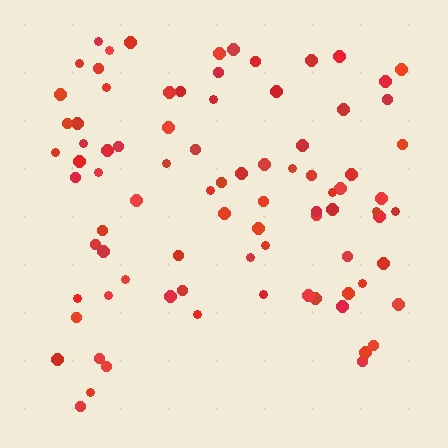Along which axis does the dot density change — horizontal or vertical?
Vertical.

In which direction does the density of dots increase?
From bottom to top, with the top side densest.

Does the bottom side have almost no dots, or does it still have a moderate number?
Still a moderate number, just noticeably fewer than the top.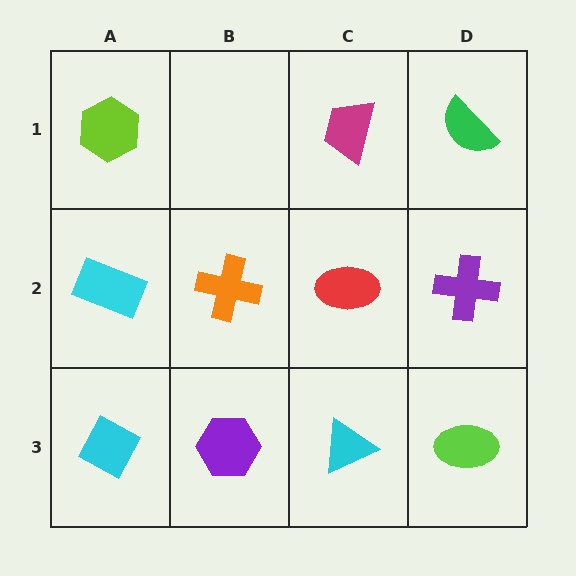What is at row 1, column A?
A lime hexagon.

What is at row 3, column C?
A cyan triangle.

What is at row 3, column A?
A cyan diamond.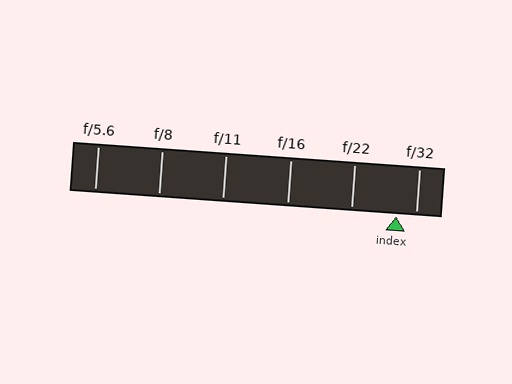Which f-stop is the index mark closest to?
The index mark is closest to f/32.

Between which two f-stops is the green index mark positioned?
The index mark is between f/22 and f/32.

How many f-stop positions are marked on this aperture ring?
There are 6 f-stop positions marked.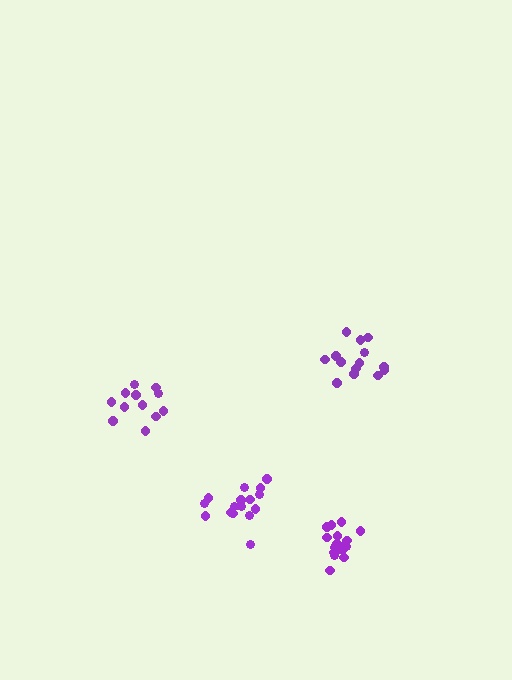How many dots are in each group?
Group 1: 16 dots, Group 2: 12 dots, Group 3: 17 dots, Group 4: 14 dots (59 total).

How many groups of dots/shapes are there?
There are 4 groups.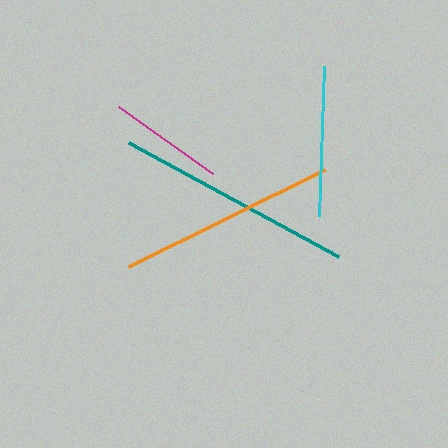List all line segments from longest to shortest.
From longest to shortest: teal, orange, cyan, magenta.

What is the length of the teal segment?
The teal segment is approximately 239 pixels long.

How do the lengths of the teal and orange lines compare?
The teal and orange lines are approximately the same length.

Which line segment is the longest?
The teal line is the longest at approximately 239 pixels.